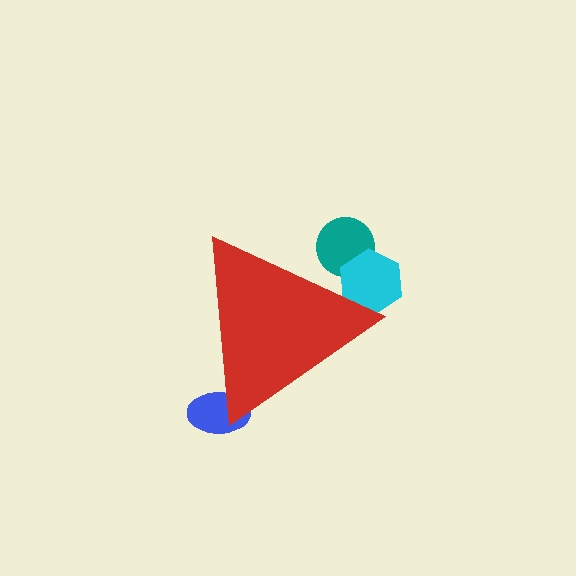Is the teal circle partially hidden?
Yes, the teal circle is partially hidden behind the red triangle.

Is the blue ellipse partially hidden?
Yes, the blue ellipse is partially hidden behind the red triangle.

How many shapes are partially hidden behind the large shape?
3 shapes are partially hidden.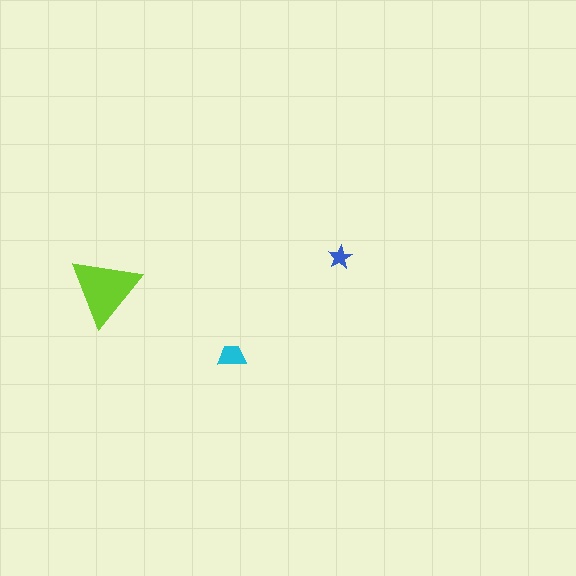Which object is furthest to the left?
The lime triangle is leftmost.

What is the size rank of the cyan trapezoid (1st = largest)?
2nd.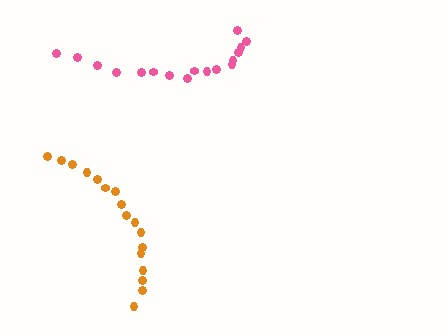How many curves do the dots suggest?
There are 2 distinct paths.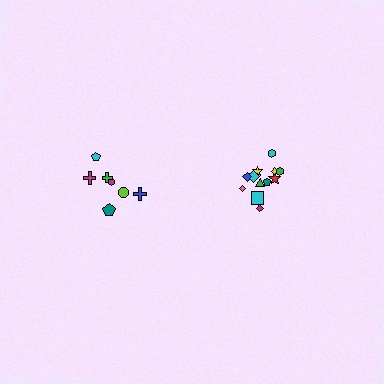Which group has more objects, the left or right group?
The right group.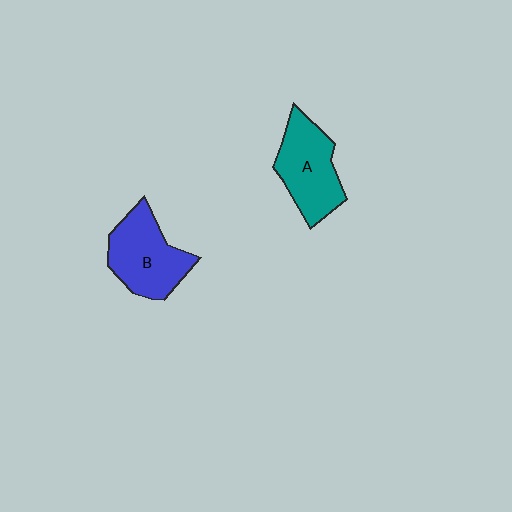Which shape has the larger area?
Shape B (blue).